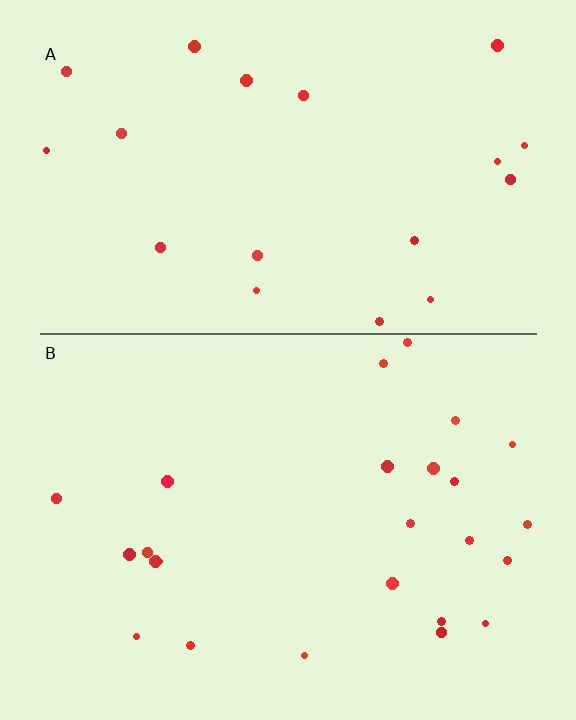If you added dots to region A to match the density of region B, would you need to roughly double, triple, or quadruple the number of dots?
Approximately double.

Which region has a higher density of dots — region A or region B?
B (the bottom).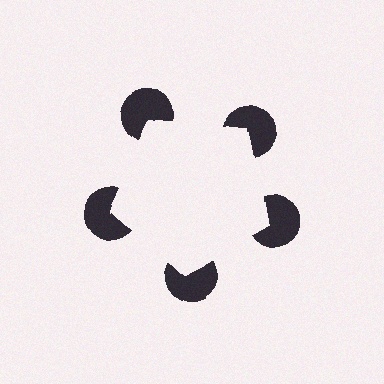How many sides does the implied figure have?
5 sides.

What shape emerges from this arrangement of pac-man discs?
An illusory pentagon — its edges are inferred from the aligned wedge cuts in the pac-man discs, not physically drawn.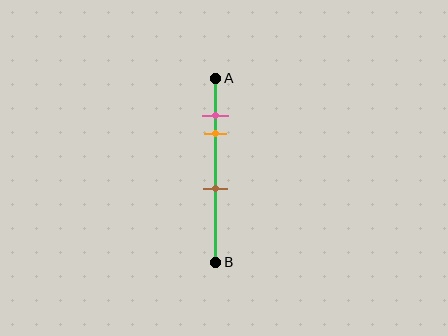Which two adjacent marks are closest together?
The pink and orange marks are the closest adjacent pair.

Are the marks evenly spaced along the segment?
No, the marks are not evenly spaced.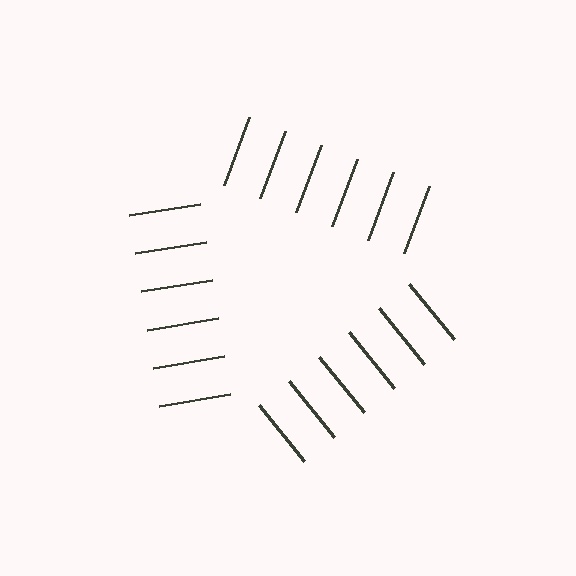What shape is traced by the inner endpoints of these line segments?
An illusory triangle — the line segments terminate on its edges but no continuous stroke is drawn.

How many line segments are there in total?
18 — 6 along each of the 3 edges.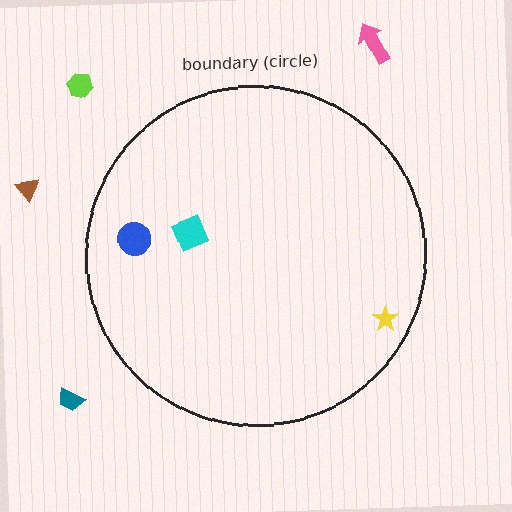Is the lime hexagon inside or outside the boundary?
Outside.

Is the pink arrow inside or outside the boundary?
Outside.